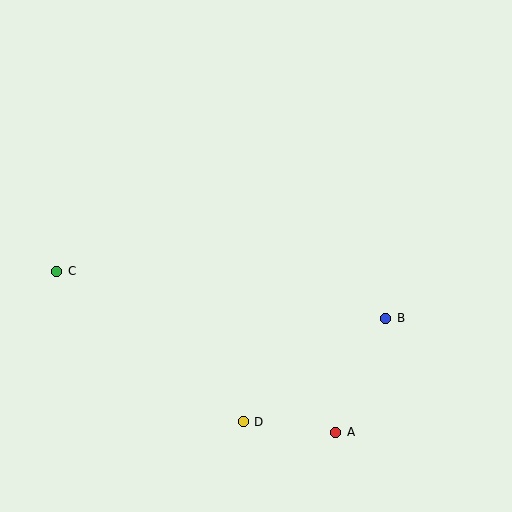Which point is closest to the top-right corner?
Point B is closest to the top-right corner.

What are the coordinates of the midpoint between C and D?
The midpoint between C and D is at (150, 347).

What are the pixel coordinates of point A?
Point A is at (336, 432).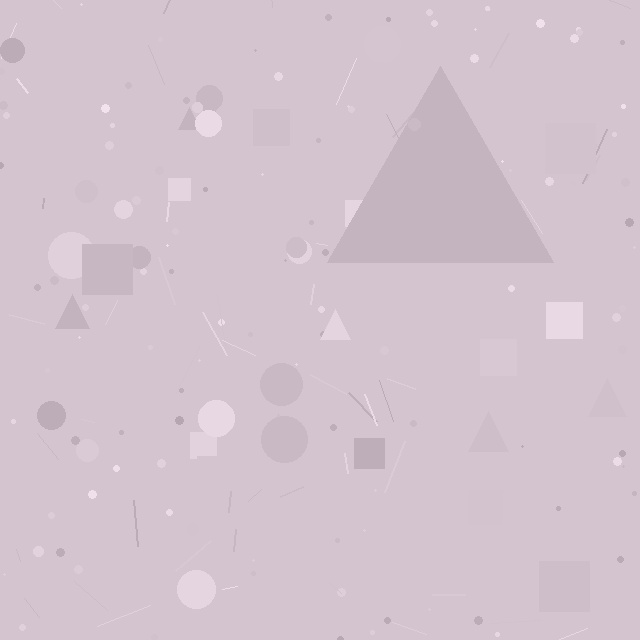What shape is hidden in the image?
A triangle is hidden in the image.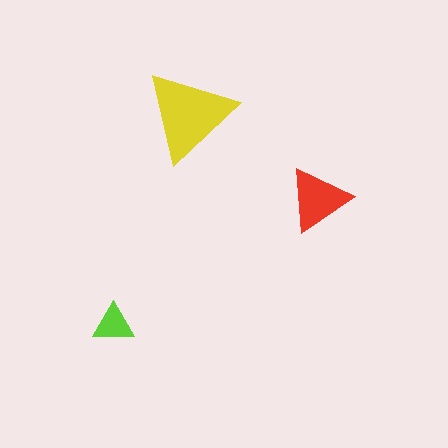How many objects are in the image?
There are 3 objects in the image.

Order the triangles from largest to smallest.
the yellow one, the red one, the lime one.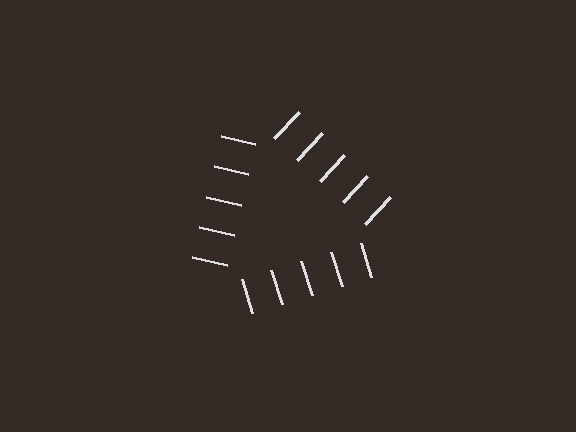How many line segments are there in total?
15 — 5 along each of the 3 edges.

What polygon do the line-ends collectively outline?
An illusory triangle — the line segments terminate on its edges but no continuous stroke is drawn.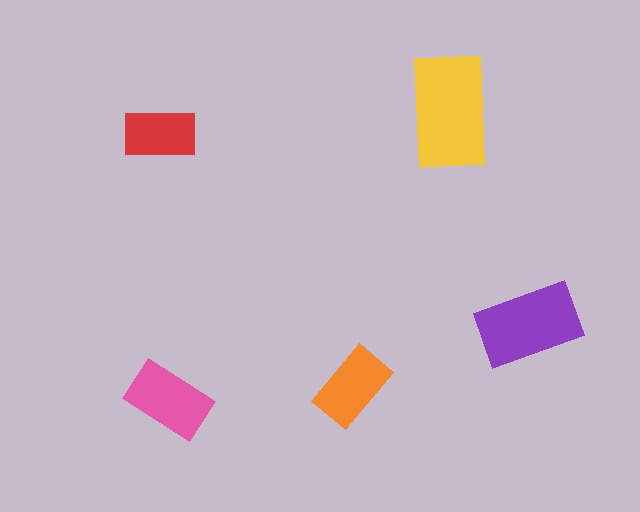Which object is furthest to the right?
The purple rectangle is rightmost.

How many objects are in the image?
There are 5 objects in the image.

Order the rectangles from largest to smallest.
the yellow one, the purple one, the pink one, the orange one, the red one.